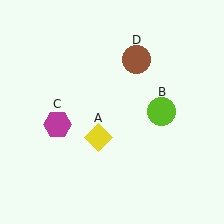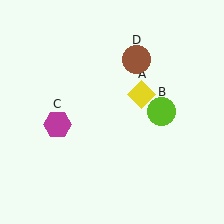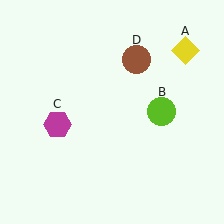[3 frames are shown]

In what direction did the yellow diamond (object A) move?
The yellow diamond (object A) moved up and to the right.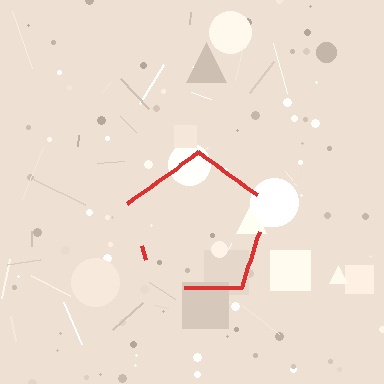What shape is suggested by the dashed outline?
The dashed outline suggests a pentagon.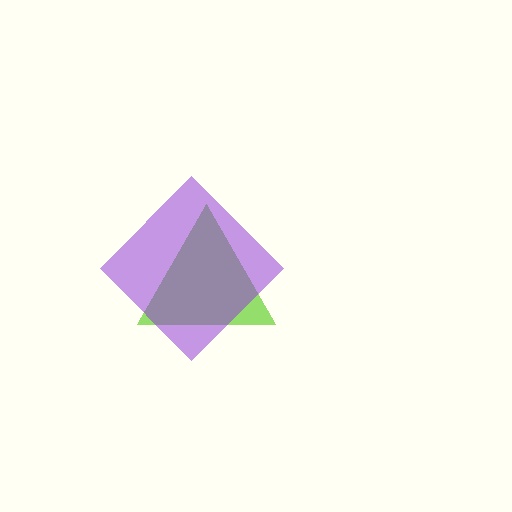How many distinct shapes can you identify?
There are 2 distinct shapes: a lime triangle, a purple diamond.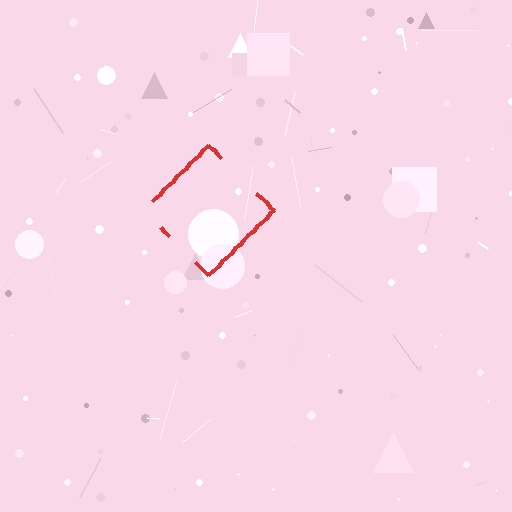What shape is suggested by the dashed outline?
The dashed outline suggests a diamond.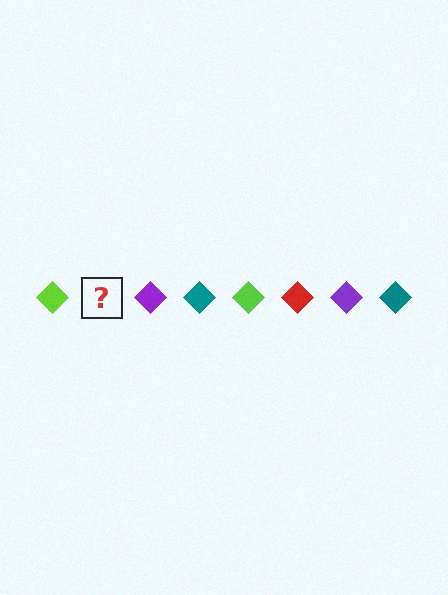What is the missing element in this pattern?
The missing element is a red diamond.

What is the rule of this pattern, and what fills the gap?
The rule is that the pattern cycles through lime, red, purple, teal diamonds. The gap should be filled with a red diamond.